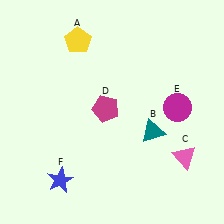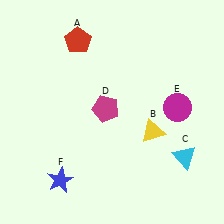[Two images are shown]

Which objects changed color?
A changed from yellow to red. B changed from teal to yellow. C changed from pink to cyan.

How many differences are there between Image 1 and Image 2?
There are 3 differences between the two images.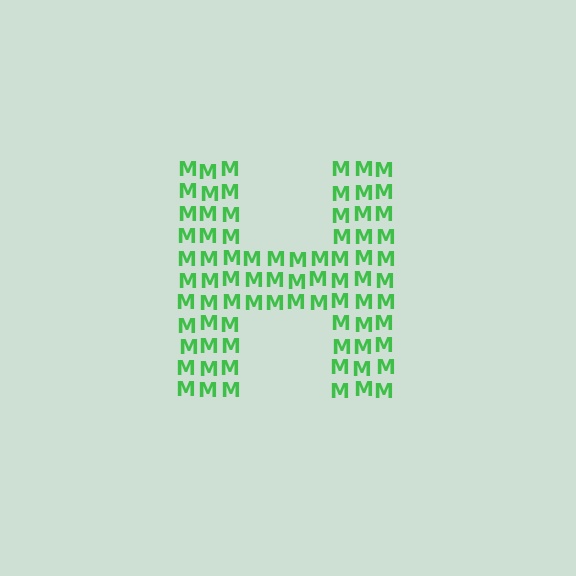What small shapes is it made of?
It is made of small letter M's.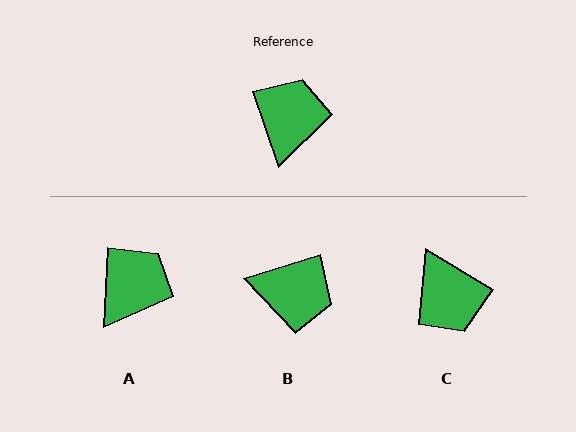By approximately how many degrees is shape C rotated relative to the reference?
Approximately 139 degrees clockwise.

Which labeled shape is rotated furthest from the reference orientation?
C, about 139 degrees away.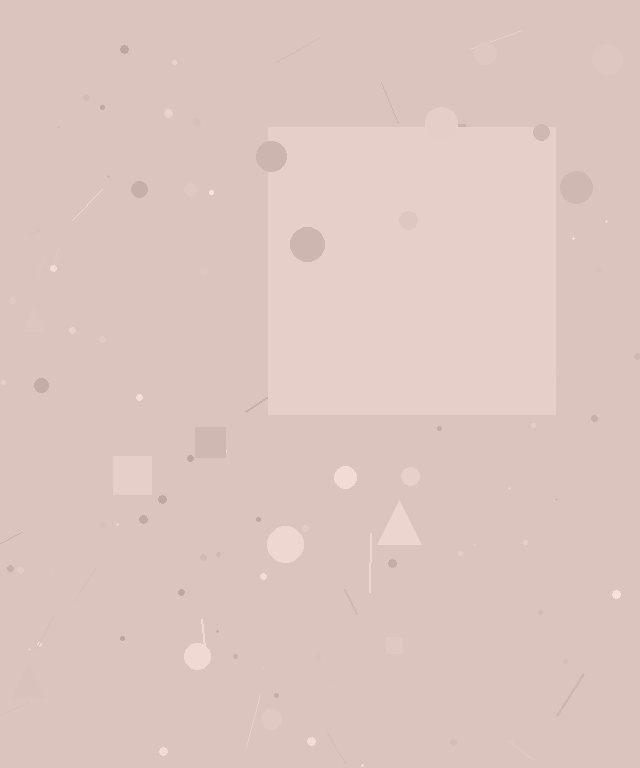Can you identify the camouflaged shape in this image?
The camouflaged shape is a square.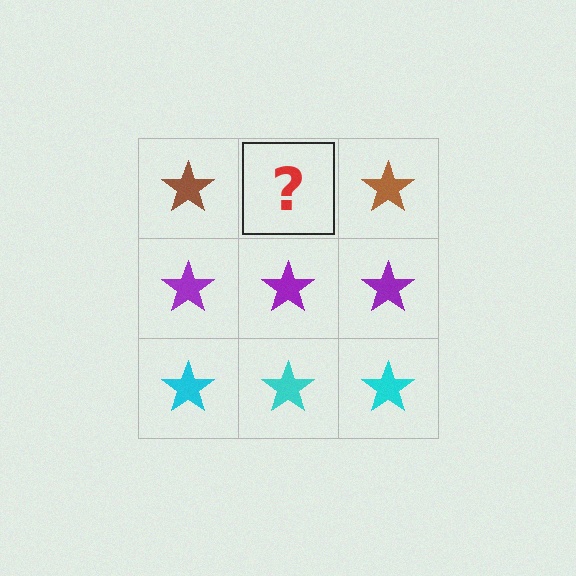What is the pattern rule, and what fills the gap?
The rule is that each row has a consistent color. The gap should be filled with a brown star.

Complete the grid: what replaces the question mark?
The question mark should be replaced with a brown star.